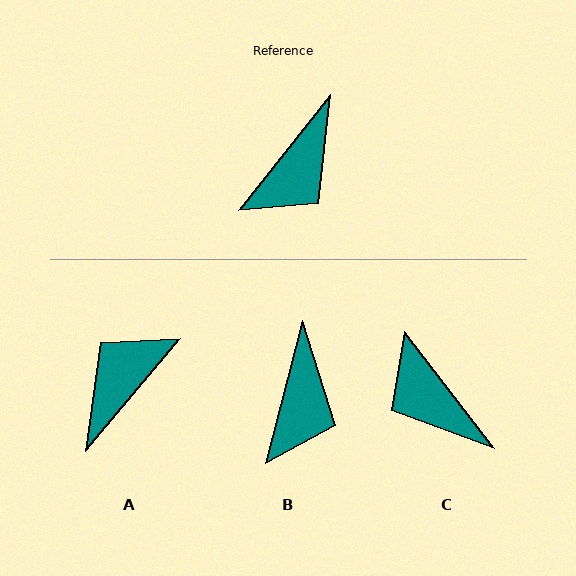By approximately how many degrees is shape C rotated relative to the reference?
Approximately 104 degrees clockwise.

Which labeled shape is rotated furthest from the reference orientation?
A, about 178 degrees away.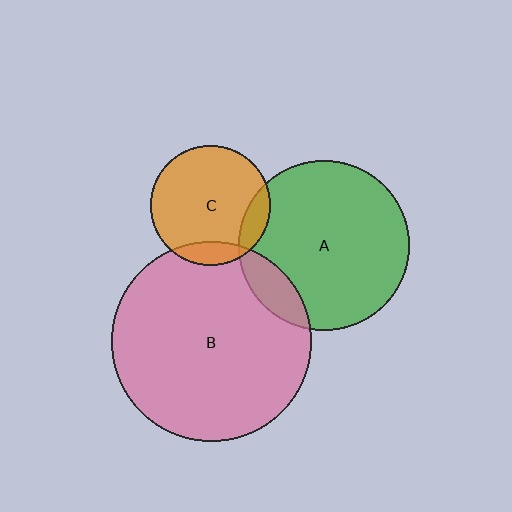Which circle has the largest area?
Circle B (pink).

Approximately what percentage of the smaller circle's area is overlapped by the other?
Approximately 10%.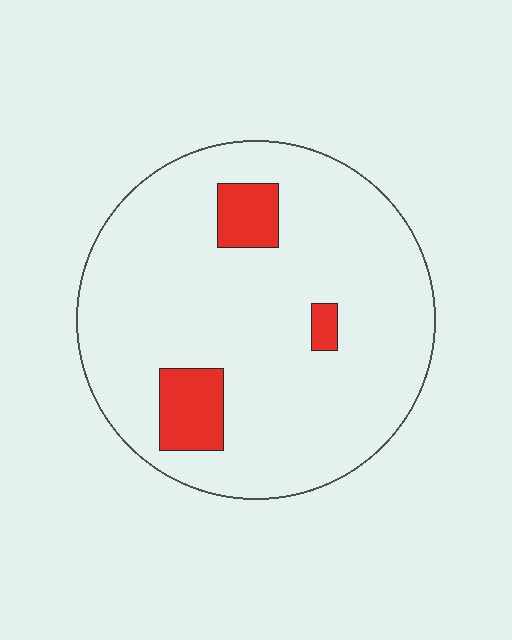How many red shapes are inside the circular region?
3.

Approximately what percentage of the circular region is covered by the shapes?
Approximately 10%.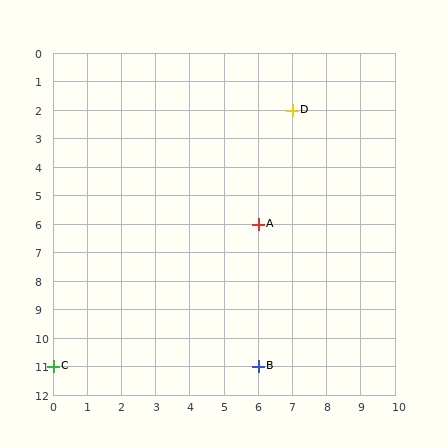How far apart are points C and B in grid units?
Points C and B are 6 columns apart.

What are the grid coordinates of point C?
Point C is at grid coordinates (0, 11).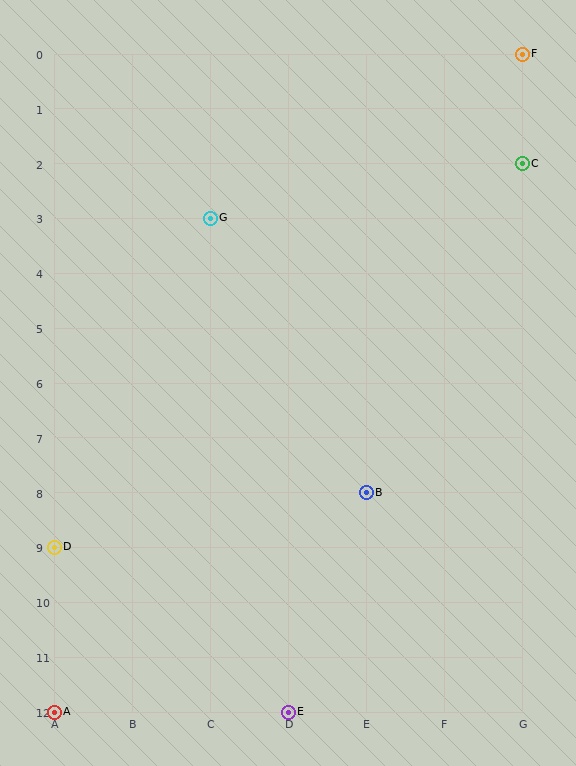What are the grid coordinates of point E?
Point E is at grid coordinates (D, 12).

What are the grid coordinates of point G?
Point G is at grid coordinates (C, 3).